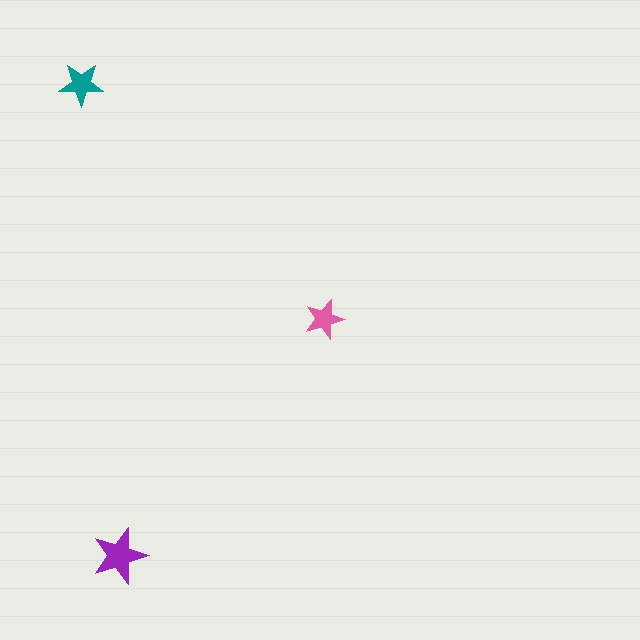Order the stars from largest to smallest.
the purple one, the teal one, the pink one.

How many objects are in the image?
There are 3 objects in the image.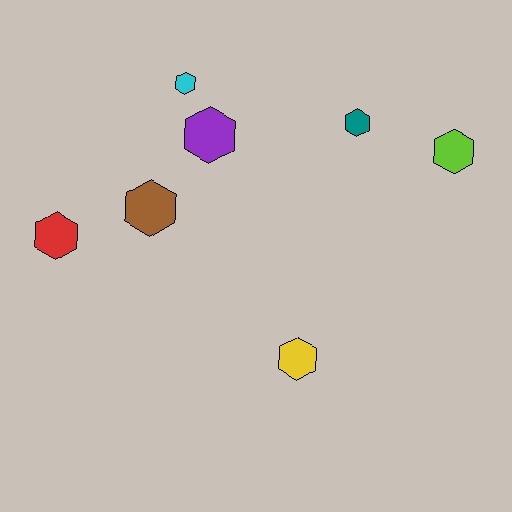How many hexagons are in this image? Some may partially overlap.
There are 7 hexagons.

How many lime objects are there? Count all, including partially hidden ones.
There is 1 lime object.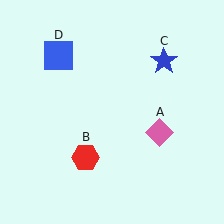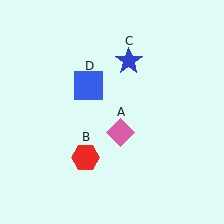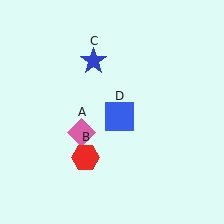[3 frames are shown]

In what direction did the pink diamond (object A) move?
The pink diamond (object A) moved left.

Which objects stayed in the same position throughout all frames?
Red hexagon (object B) remained stationary.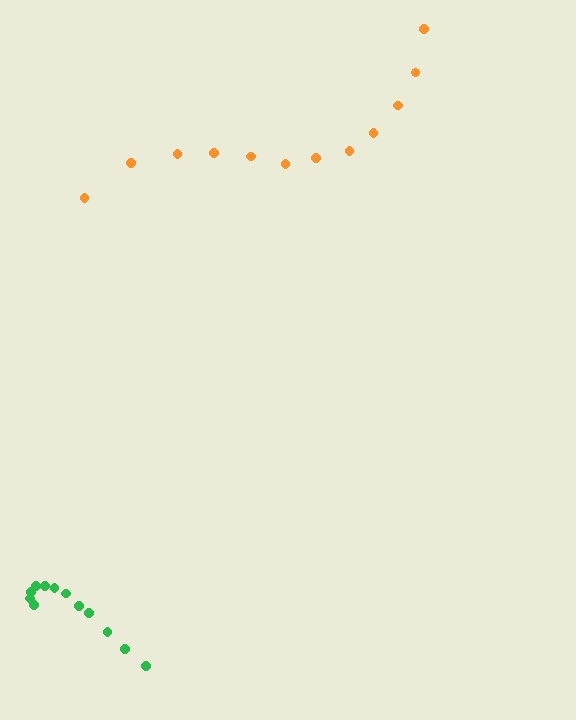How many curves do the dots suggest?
There are 2 distinct paths.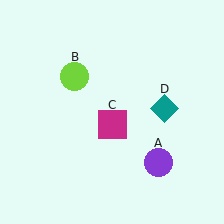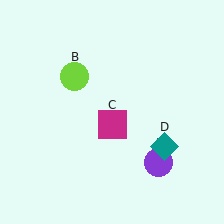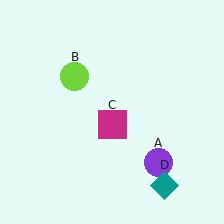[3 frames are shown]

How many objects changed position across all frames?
1 object changed position: teal diamond (object D).